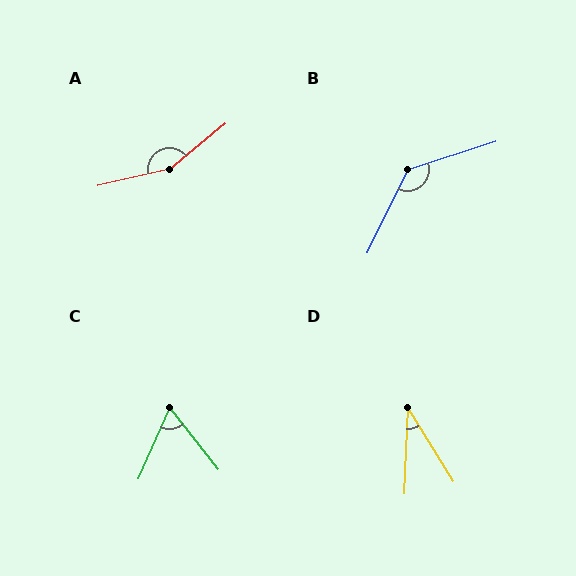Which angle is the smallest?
D, at approximately 34 degrees.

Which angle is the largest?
A, at approximately 153 degrees.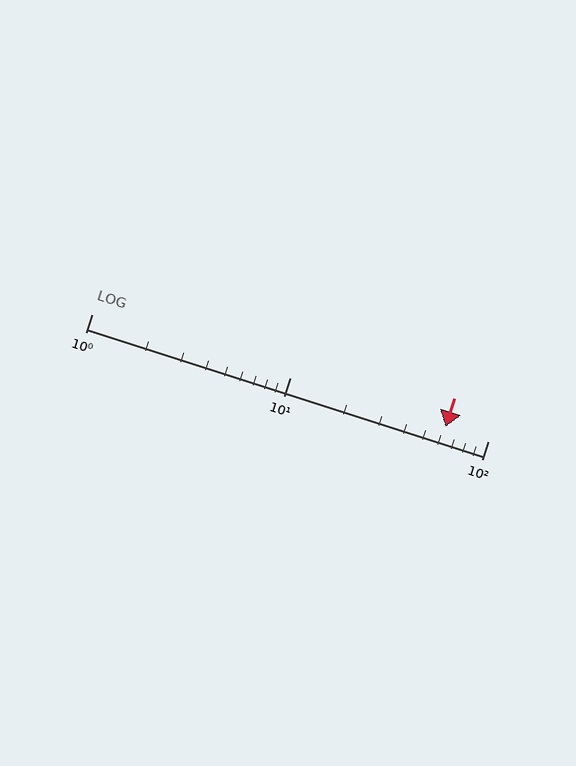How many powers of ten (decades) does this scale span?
The scale spans 2 decades, from 1 to 100.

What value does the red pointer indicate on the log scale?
The pointer indicates approximately 61.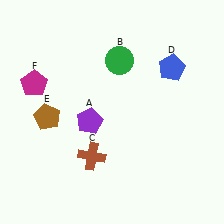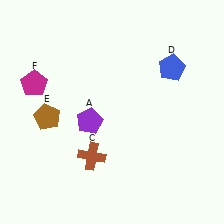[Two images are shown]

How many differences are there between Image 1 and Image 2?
There is 1 difference between the two images.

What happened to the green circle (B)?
The green circle (B) was removed in Image 2. It was in the top-right area of Image 1.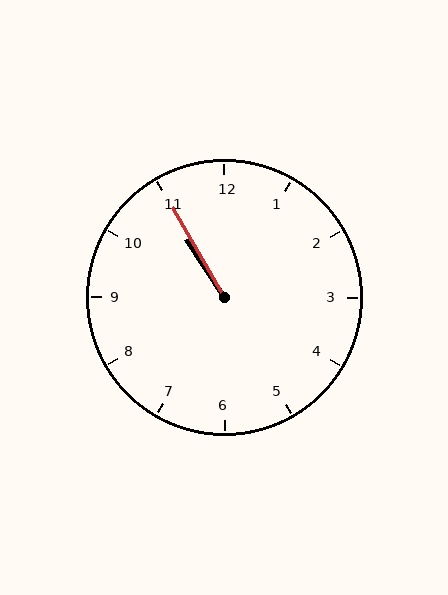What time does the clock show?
10:55.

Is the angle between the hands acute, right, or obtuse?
It is acute.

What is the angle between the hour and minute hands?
Approximately 2 degrees.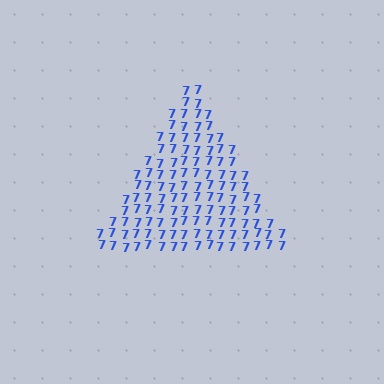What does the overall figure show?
The overall figure shows a triangle.